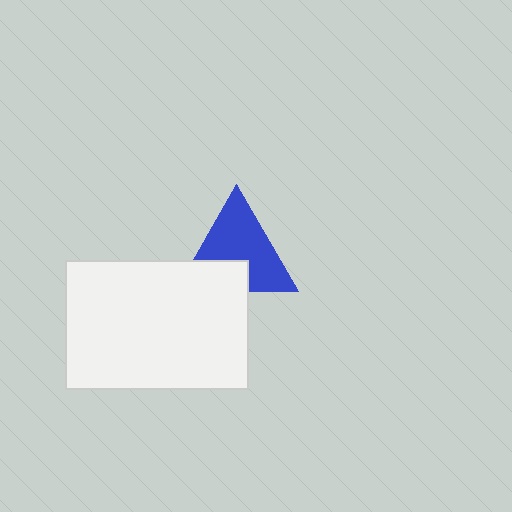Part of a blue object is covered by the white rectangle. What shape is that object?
It is a triangle.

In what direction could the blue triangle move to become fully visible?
The blue triangle could move up. That would shift it out from behind the white rectangle entirely.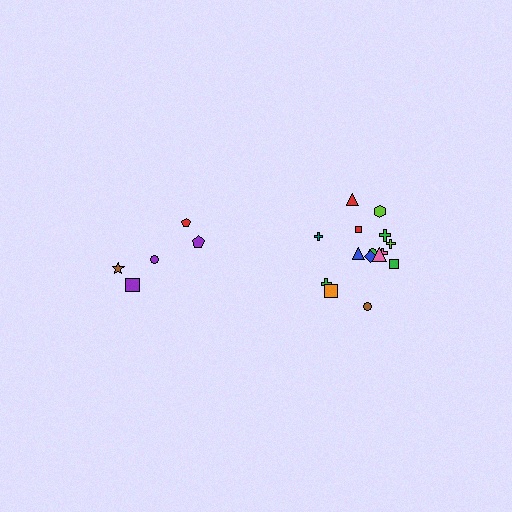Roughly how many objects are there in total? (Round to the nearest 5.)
Roughly 20 objects in total.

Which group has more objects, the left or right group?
The right group.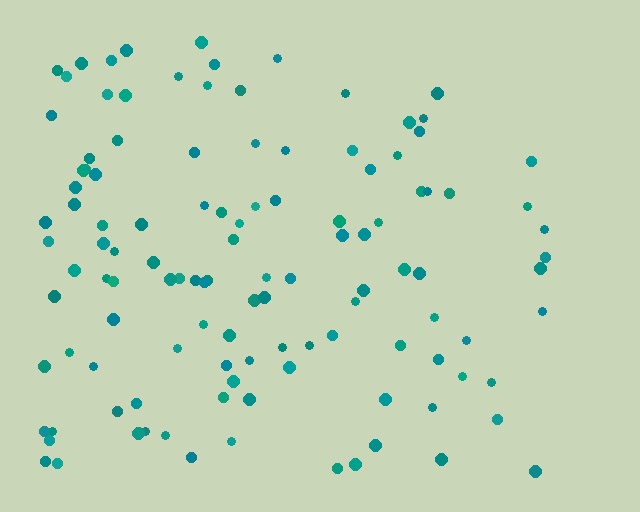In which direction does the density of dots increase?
From right to left, with the left side densest.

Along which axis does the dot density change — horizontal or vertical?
Horizontal.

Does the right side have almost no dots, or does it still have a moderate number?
Still a moderate number, just noticeably fewer than the left.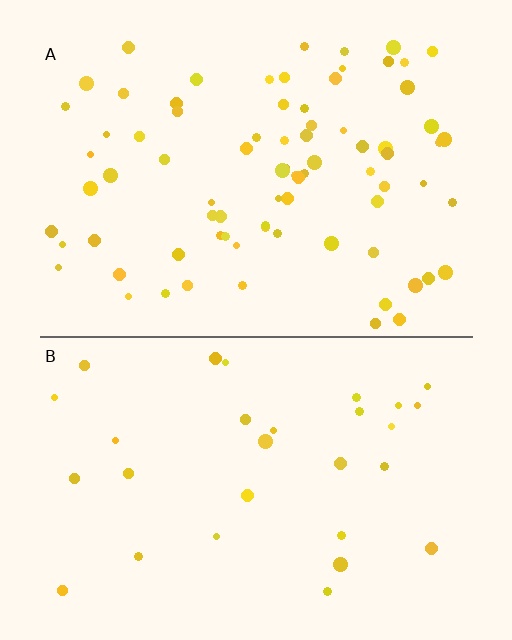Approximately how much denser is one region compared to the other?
Approximately 2.7× — region A over region B.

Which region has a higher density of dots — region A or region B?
A (the top).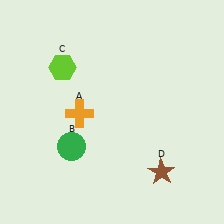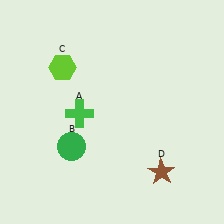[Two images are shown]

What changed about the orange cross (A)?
In Image 1, A is orange. In Image 2, it changed to green.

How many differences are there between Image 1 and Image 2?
There is 1 difference between the two images.